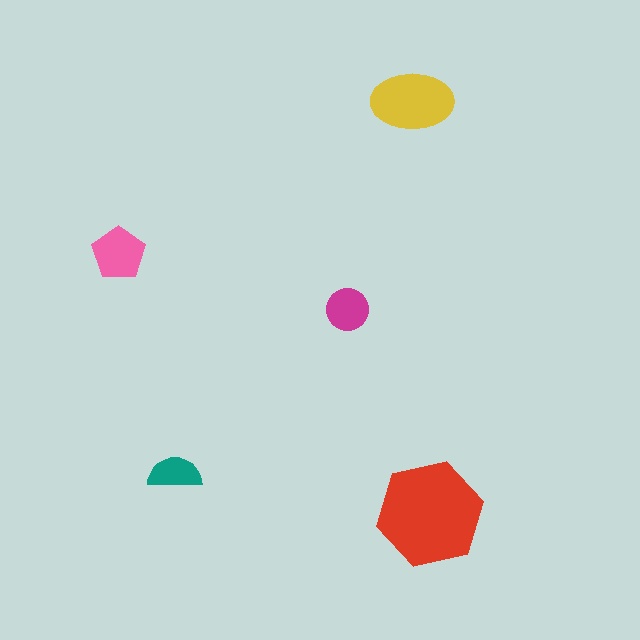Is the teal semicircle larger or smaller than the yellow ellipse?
Smaller.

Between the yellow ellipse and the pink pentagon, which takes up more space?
The yellow ellipse.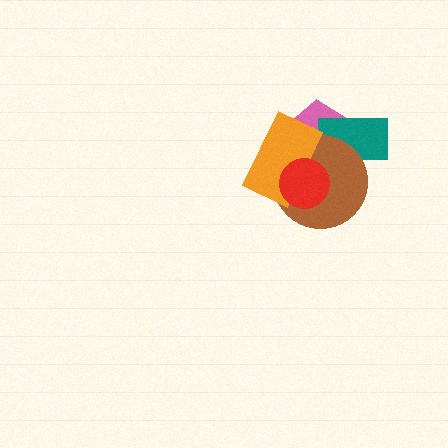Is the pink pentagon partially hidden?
Yes, it is partially covered by another shape.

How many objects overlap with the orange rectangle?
3 objects overlap with the orange rectangle.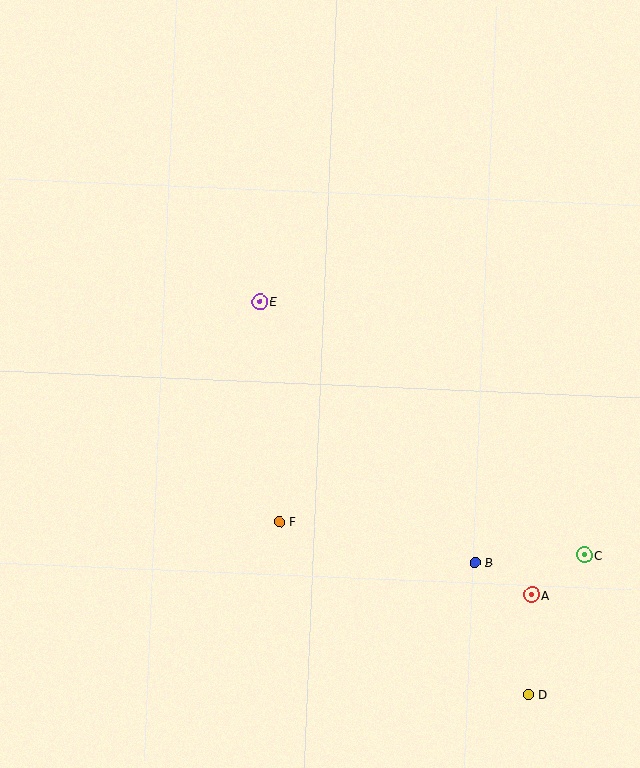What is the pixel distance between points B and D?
The distance between B and D is 142 pixels.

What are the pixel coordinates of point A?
Point A is at (532, 595).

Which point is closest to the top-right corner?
Point E is closest to the top-right corner.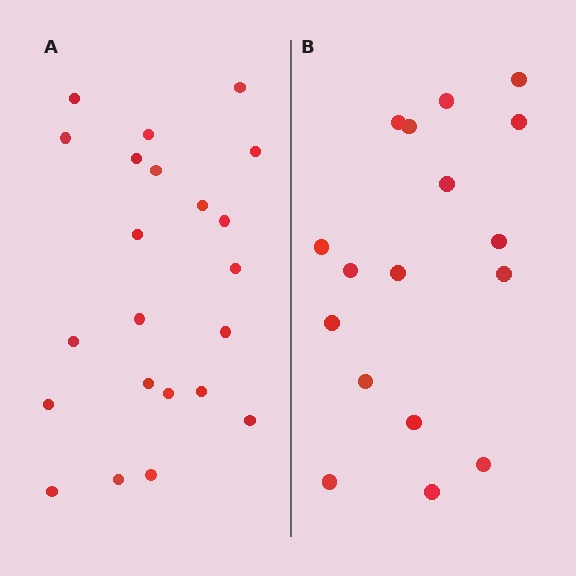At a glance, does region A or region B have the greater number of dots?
Region A (the left region) has more dots.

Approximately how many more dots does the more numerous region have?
Region A has about 5 more dots than region B.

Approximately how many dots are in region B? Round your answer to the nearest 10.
About 20 dots. (The exact count is 17, which rounds to 20.)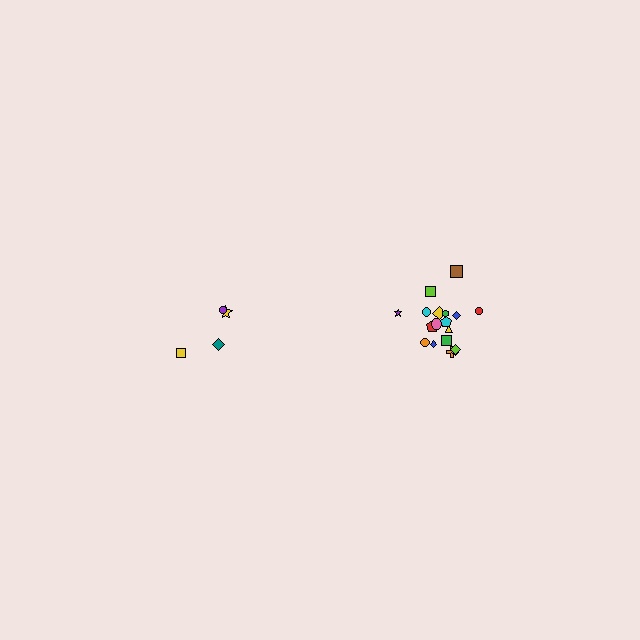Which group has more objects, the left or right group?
The right group.